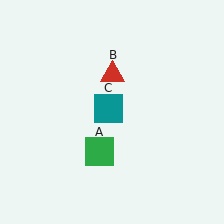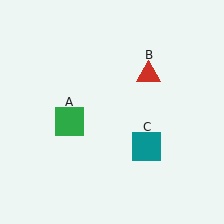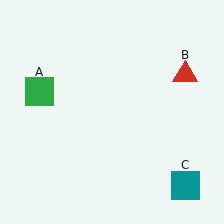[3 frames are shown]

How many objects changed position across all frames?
3 objects changed position: green square (object A), red triangle (object B), teal square (object C).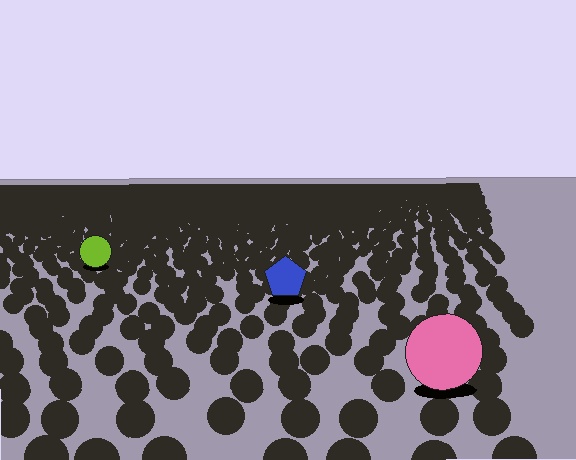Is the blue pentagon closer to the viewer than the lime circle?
Yes. The blue pentagon is closer — you can tell from the texture gradient: the ground texture is coarser near it.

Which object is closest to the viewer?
The pink circle is closest. The texture marks near it are larger and more spread out.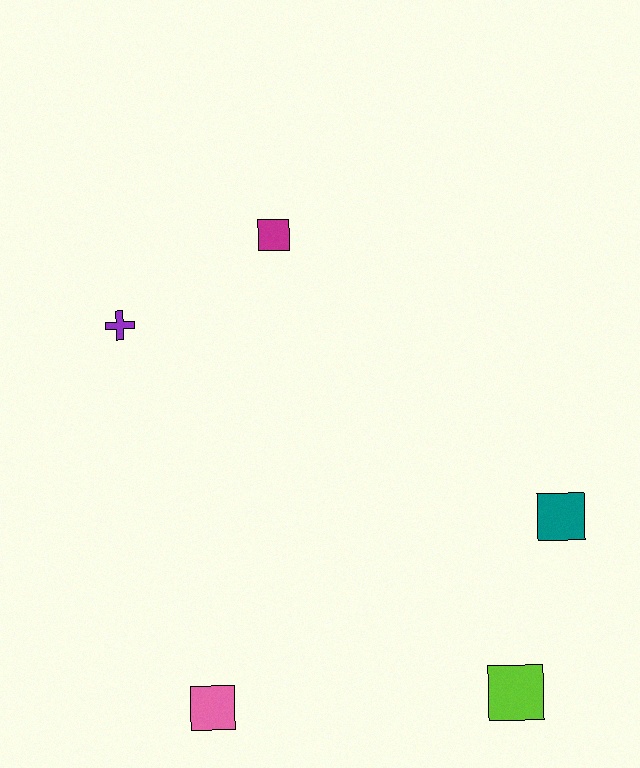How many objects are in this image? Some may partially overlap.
There are 5 objects.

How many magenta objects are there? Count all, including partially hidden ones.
There is 1 magenta object.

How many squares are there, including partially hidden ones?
There are 4 squares.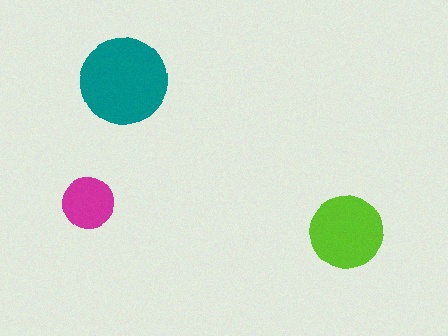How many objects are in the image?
There are 3 objects in the image.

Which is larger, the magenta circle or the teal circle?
The teal one.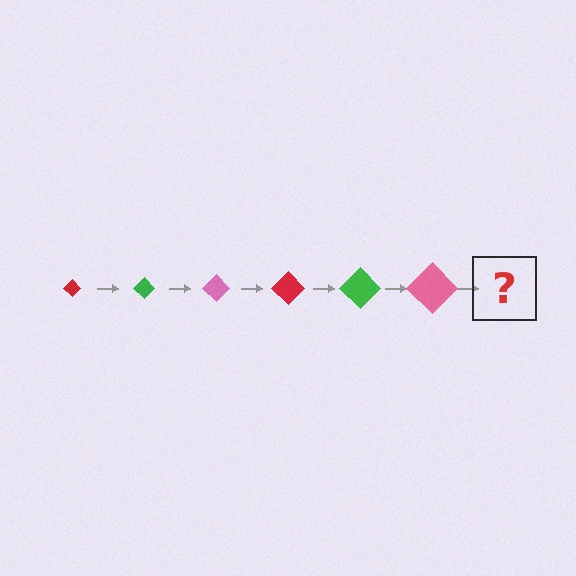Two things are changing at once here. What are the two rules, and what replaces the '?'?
The two rules are that the diamond grows larger each step and the color cycles through red, green, and pink. The '?' should be a red diamond, larger than the previous one.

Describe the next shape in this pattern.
It should be a red diamond, larger than the previous one.